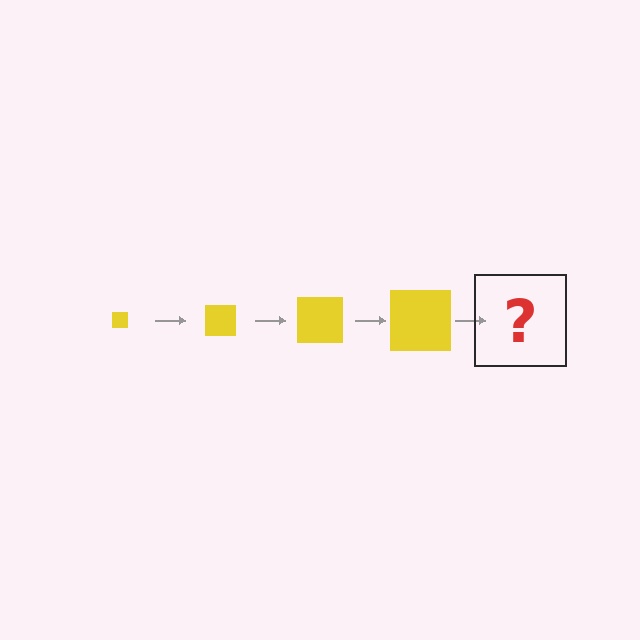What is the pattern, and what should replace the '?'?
The pattern is that the square gets progressively larger each step. The '?' should be a yellow square, larger than the previous one.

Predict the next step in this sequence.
The next step is a yellow square, larger than the previous one.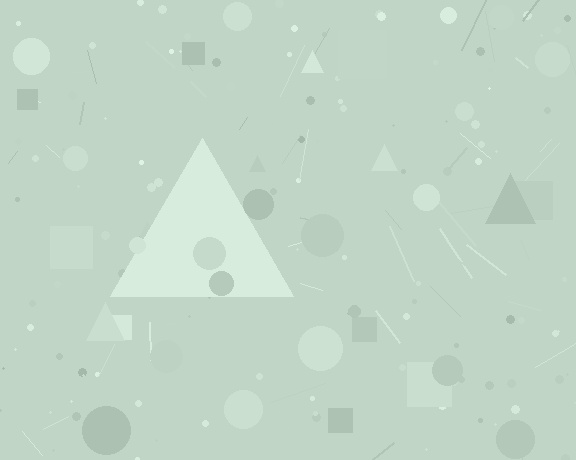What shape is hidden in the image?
A triangle is hidden in the image.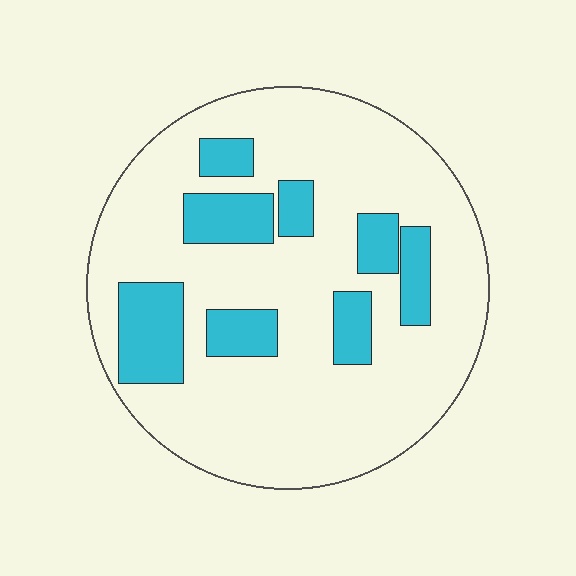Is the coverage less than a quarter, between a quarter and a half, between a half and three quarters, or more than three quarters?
Less than a quarter.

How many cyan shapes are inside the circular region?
8.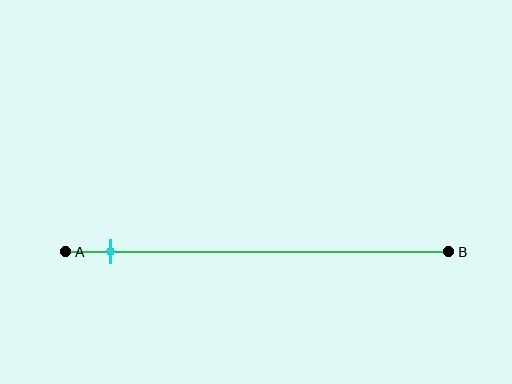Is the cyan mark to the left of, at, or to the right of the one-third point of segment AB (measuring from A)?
The cyan mark is to the left of the one-third point of segment AB.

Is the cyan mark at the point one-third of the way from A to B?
No, the mark is at about 10% from A, not at the 33% one-third point.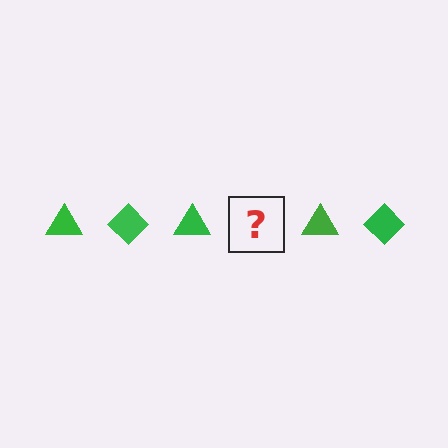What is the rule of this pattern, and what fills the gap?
The rule is that the pattern cycles through triangle, diamond shapes in green. The gap should be filled with a green diamond.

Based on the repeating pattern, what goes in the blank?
The blank should be a green diamond.